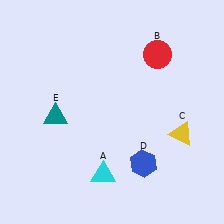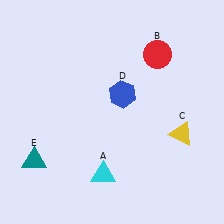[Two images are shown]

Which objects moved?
The objects that moved are: the blue hexagon (D), the teal triangle (E).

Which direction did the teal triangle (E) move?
The teal triangle (E) moved down.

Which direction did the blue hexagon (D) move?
The blue hexagon (D) moved up.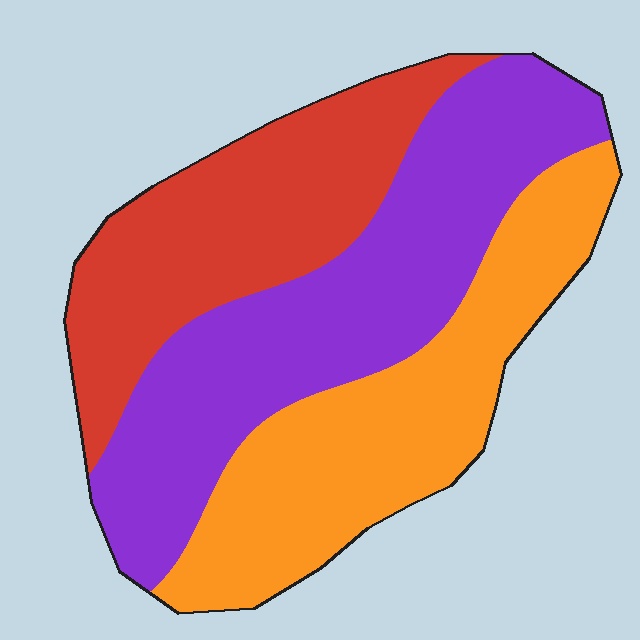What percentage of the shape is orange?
Orange takes up between a quarter and a half of the shape.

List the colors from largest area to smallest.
From largest to smallest: purple, orange, red.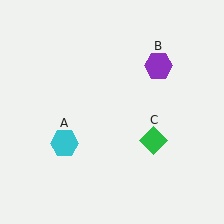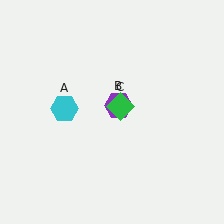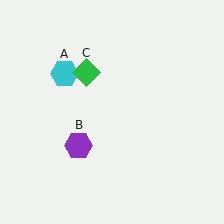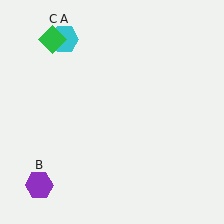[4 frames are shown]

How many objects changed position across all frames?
3 objects changed position: cyan hexagon (object A), purple hexagon (object B), green diamond (object C).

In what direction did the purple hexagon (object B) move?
The purple hexagon (object B) moved down and to the left.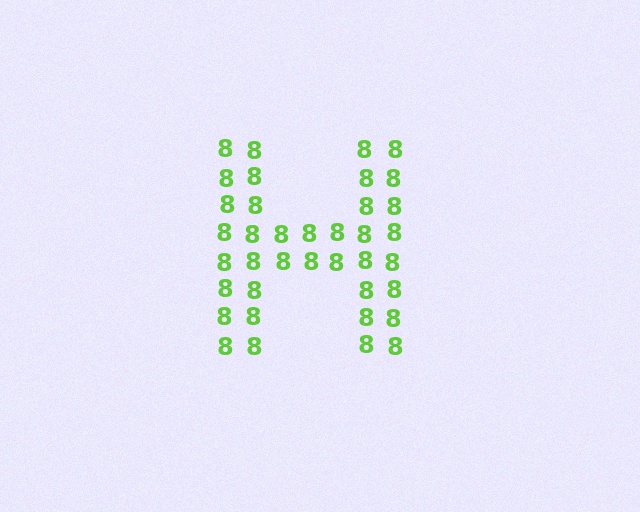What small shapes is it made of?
It is made of small digit 8's.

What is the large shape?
The large shape is the letter H.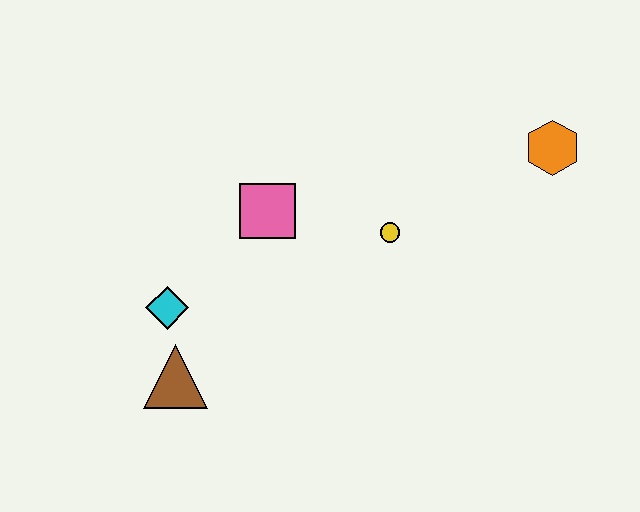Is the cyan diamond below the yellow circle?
Yes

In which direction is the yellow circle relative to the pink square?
The yellow circle is to the right of the pink square.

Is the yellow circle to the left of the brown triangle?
No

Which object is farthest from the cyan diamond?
The orange hexagon is farthest from the cyan diamond.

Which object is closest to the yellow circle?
The pink square is closest to the yellow circle.